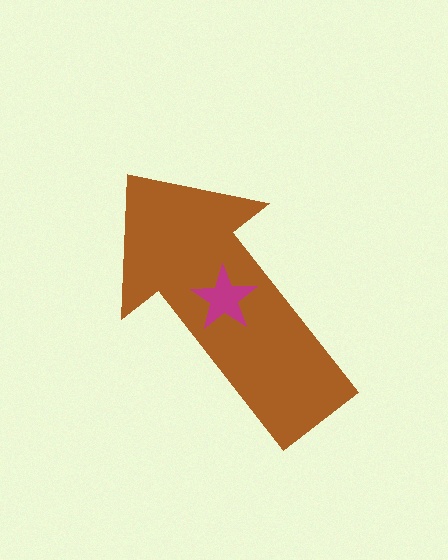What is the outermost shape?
The brown arrow.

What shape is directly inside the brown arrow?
The magenta star.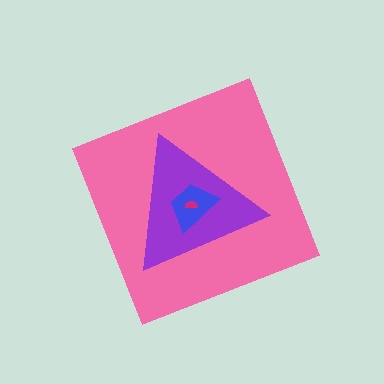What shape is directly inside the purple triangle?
The blue trapezoid.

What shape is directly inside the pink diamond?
The purple triangle.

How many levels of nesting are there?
4.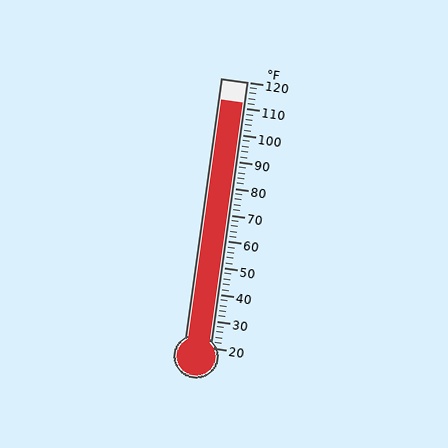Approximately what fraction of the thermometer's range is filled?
The thermometer is filled to approximately 90% of its range.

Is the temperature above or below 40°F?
The temperature is above 40°F.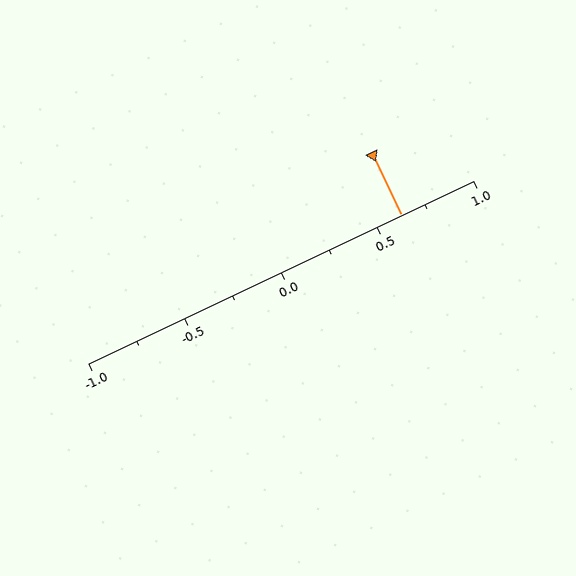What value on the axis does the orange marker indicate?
The marker indicates approximately 0.62.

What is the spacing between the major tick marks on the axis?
The major ticks are spaced 0.5 apart.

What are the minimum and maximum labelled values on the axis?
The axis runs from -1.0 to 1.0.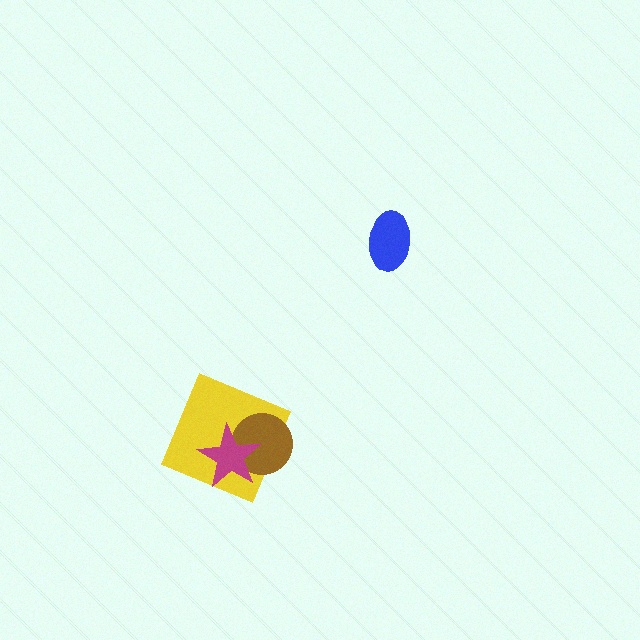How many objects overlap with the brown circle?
2 objects overlap with the brown circle.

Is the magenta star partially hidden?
No, no other shape covers it.